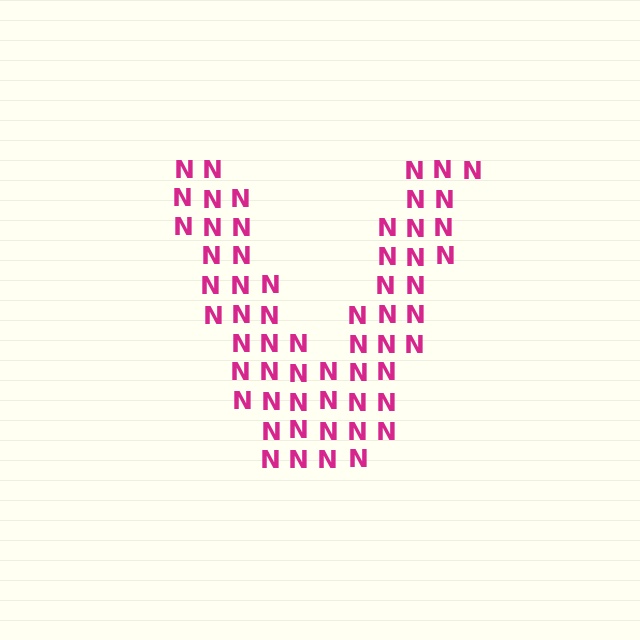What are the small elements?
The small elements are letter N's.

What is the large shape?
The large shape is the letter V.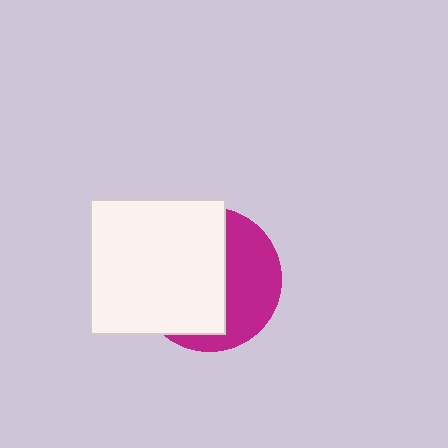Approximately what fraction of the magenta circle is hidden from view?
Roughly 59% of the magenta circle is hidden behind the white square.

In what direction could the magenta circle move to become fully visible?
The magenta circle could move right. That would shift it out from behind the white square entirely.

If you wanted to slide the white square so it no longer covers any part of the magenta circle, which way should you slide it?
Slide it left — that is the most direct way to separate the two shapes.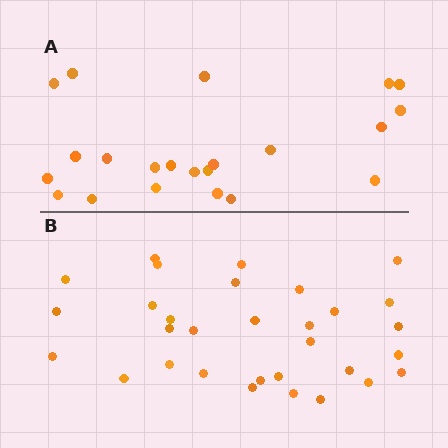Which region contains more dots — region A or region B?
Region B (the bottom region) has more dots.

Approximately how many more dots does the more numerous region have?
Region B has roughly 8 or so more dots than region A.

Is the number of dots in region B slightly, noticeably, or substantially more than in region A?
Region B has noticeably more, but not dramatically so. The ratio is roughly 1.4 to 1.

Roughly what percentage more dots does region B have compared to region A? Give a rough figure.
About 40% more.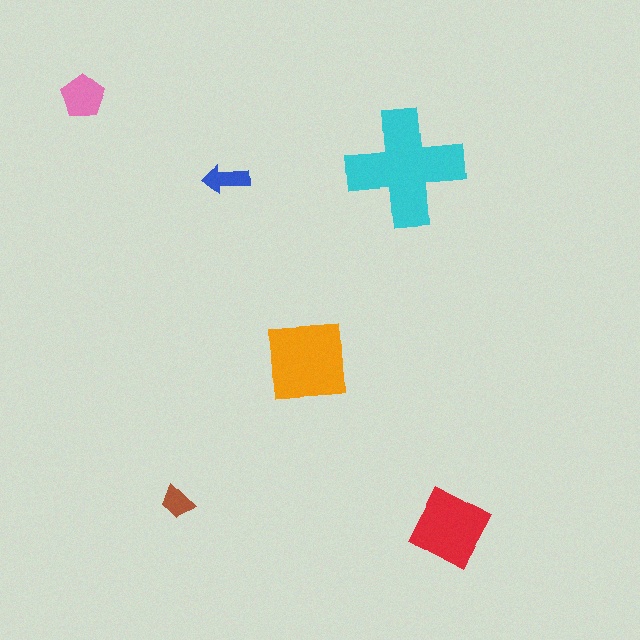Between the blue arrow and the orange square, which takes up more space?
The orange square.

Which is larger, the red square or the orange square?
The orange square.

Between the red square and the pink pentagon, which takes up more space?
The red square.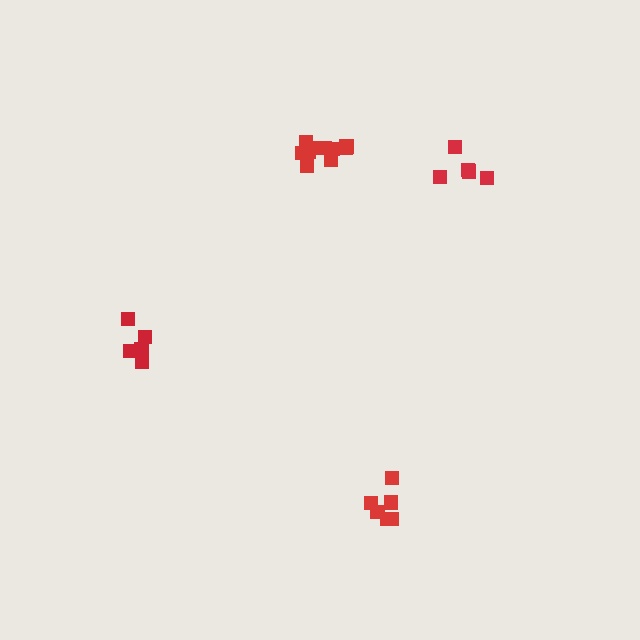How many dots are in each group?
Group 1: 10 dots, Group 2: 5 dots, Group 3: 5 dots, Group 4: 6 dots (26 total).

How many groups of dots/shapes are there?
There are 4 groups.